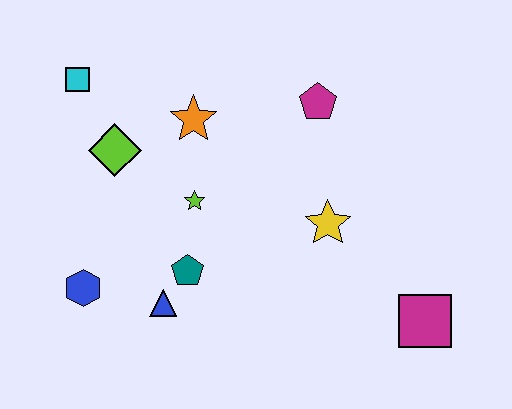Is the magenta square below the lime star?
Yes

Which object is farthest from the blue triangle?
The magenta square is farthest from the blue triangle.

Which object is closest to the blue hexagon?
The blue triangle is closest to the blue hexagon.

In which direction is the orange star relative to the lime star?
The orange star is above the lime star.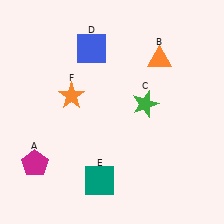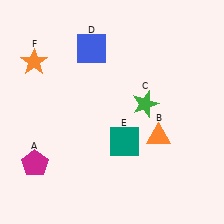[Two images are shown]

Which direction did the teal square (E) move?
The teal square (E) moved up.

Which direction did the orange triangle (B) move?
The orange triangle (B) moved down.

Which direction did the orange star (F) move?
The orange star (F) moved left.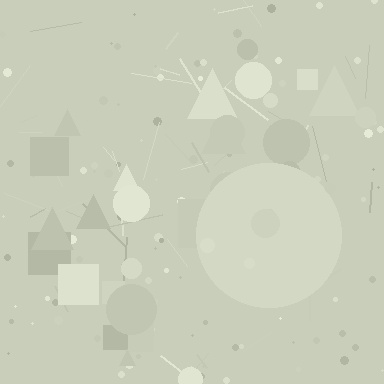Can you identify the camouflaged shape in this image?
The camouflaged shape is a circle.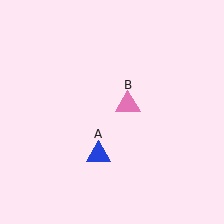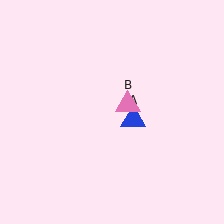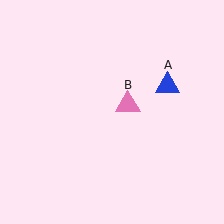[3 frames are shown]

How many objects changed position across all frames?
1 object changed position: blue triangle (object A).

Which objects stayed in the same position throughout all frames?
Pink triangle (object B) remained stationary.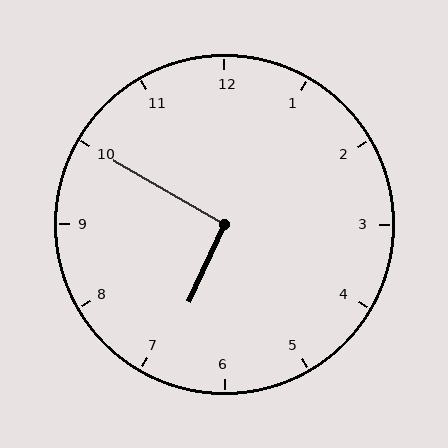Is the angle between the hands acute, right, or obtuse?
It is right.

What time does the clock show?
6:50.